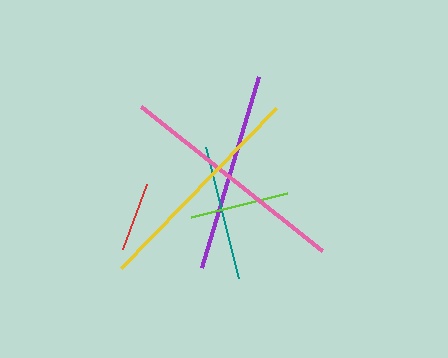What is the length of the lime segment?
The lime segment is approximately 99 pixels long.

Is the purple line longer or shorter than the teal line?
The purple line is longer than the teal line.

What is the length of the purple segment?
The purple segment is approximately 199 pixels long.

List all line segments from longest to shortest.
From longest to shortest: pink, yellow, purple, teal, lime, red.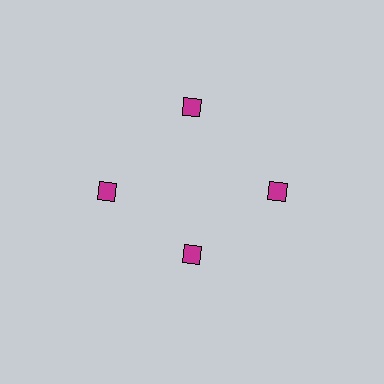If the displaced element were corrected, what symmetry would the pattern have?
It would have 4-fold rotational symmetry — the pattern would map onto itself every 90 degrees.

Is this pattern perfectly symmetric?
No. The 4 magenta diamonds are arranged in a ring, but one element near the 6 o'clock position is pulled inward toward the center, breaking the 4-fold rotational symmetry.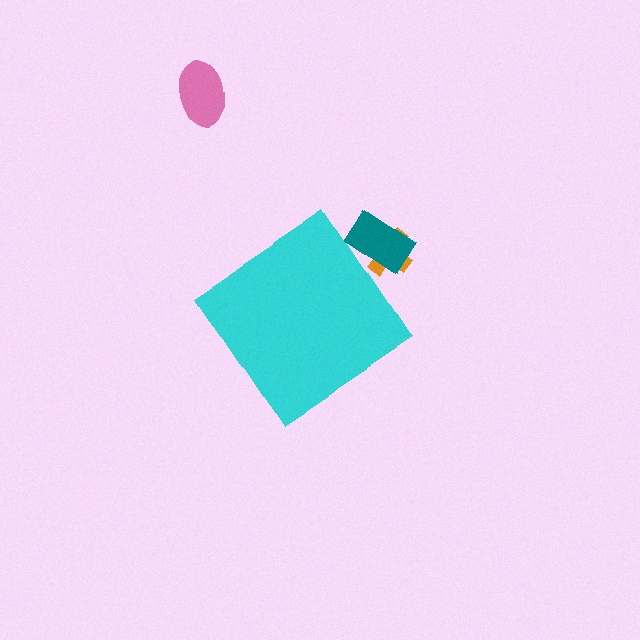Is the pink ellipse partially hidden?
No, the pink ellipse is fully visible.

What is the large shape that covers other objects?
A cyan diamond.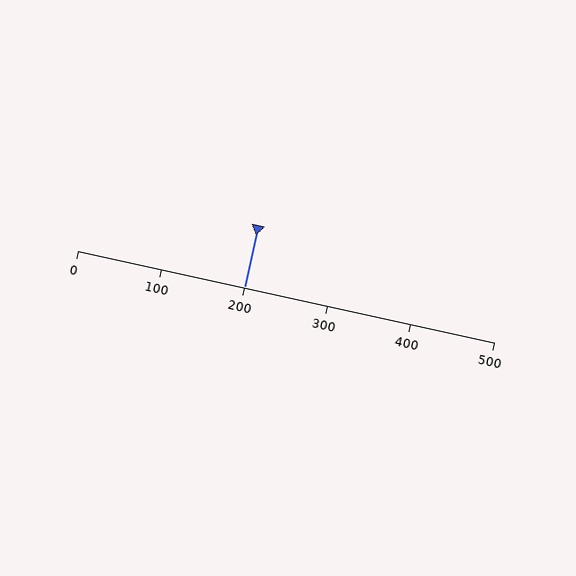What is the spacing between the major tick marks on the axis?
The major ticks are spaced 100 apart.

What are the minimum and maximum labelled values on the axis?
The axis runs from 0 to 500.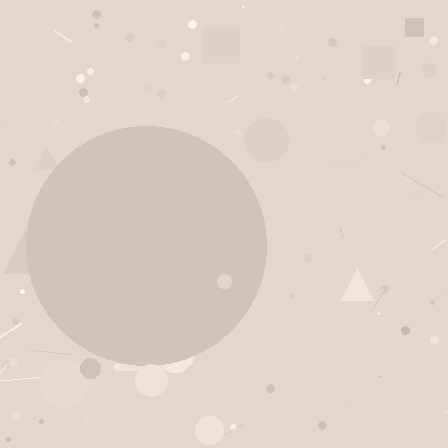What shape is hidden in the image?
A circle is hidden in the image.